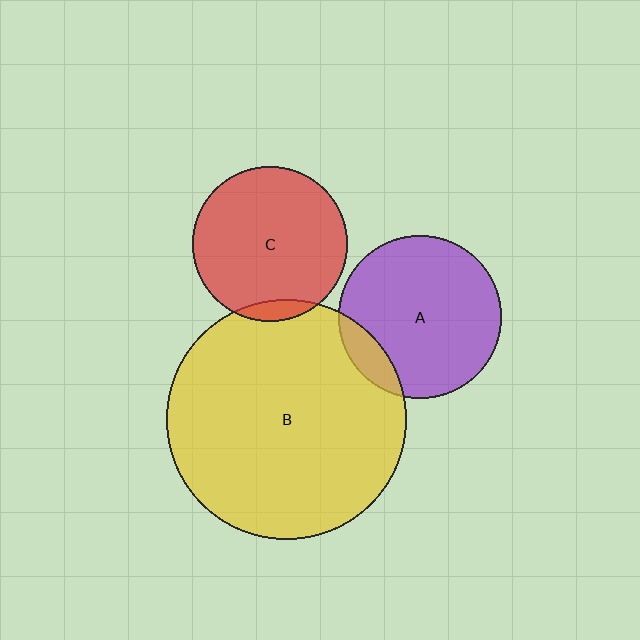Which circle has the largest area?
Circle B (yellow).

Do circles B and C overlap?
Yes.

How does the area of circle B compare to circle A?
Approximately 2.2 times.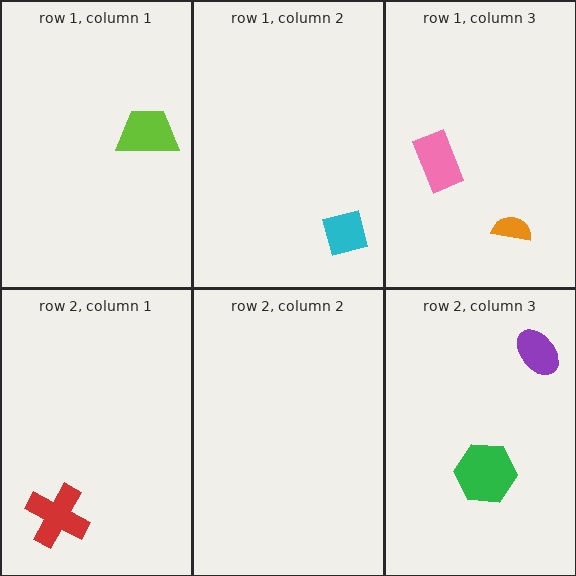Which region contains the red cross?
The row 2, column 1 region.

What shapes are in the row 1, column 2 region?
The cyan square.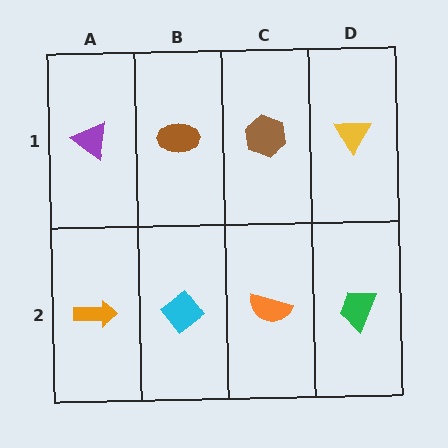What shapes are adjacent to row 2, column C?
A brown hexagon (row 1, column C), a cyan diamond (row 2, column B), a green trapezoid (row 2, column D).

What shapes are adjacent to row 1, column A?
An orange arrow (row 2, column A), a brown ellipse (row 1, column B).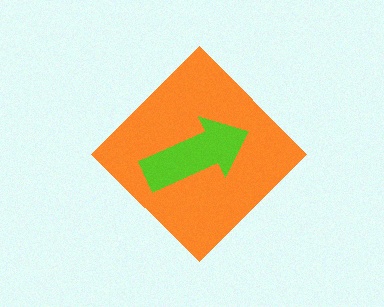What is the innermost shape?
The lime arrow.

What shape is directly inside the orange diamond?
The lime arrow.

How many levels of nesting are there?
2.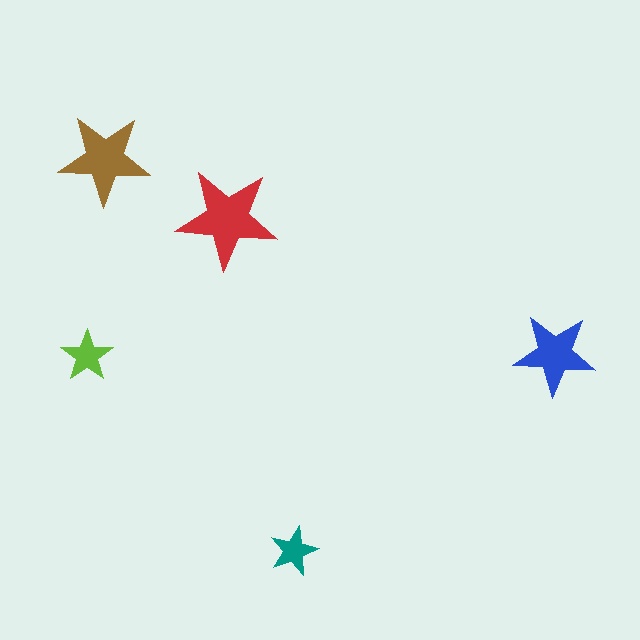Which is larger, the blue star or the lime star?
The blue one.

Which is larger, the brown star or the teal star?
The brown one.